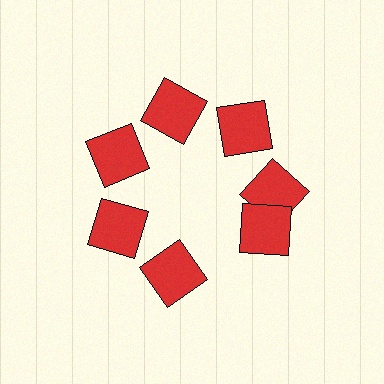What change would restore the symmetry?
The symmetry would be restored by rotating it back into even spacing with its neighbors so that all 7 squares sit at equal angles and equal distance from the center.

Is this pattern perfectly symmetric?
No. The 7 red squares are arranged in a ring, but one element near the 5 o'clock position is rotated out of alignment along the ring, breaking the 7-fold rotational symmetry.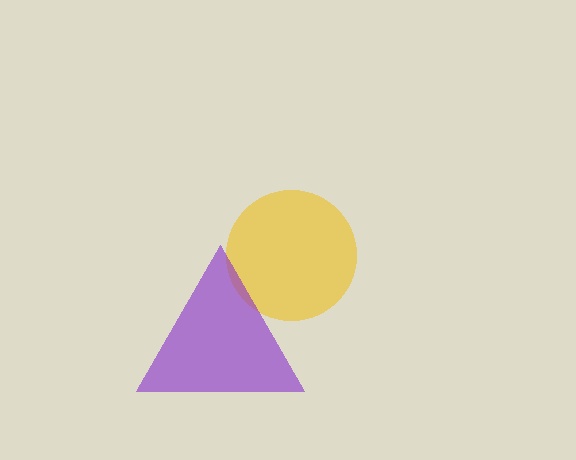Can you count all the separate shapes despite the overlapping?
Yes, there are 2 separate shapes.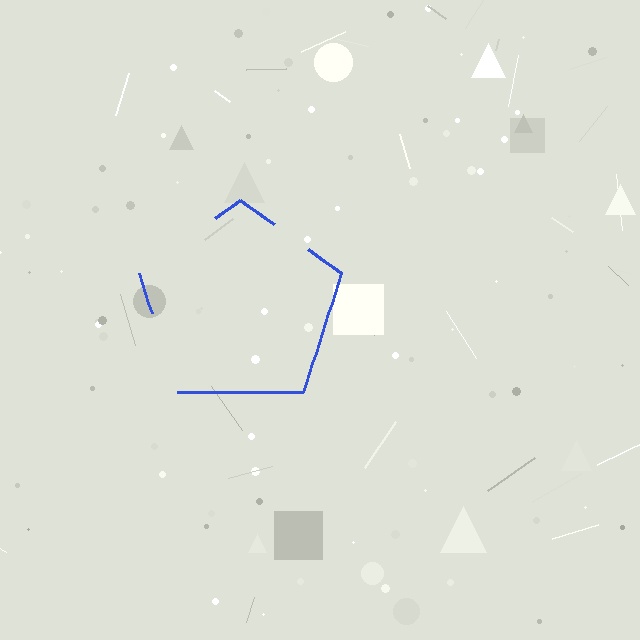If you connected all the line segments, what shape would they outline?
They would outline a pentagon.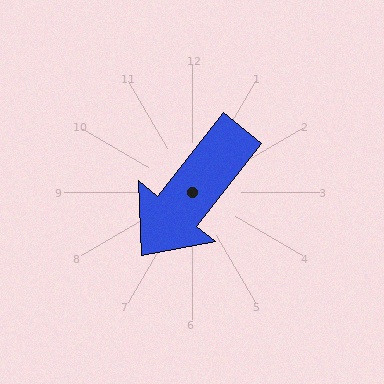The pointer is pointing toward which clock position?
Roughly 7 o'clock.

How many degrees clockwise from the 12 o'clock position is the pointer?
Approximately 218 degrees.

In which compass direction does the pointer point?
Southwest.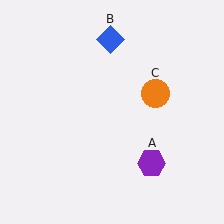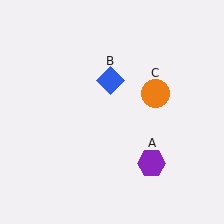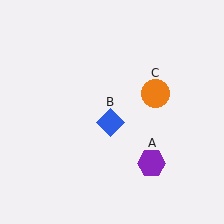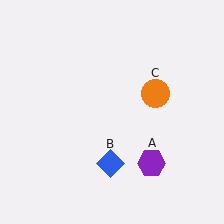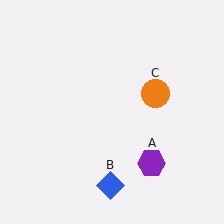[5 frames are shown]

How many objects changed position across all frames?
1 object changed position: blue diamond (object B).